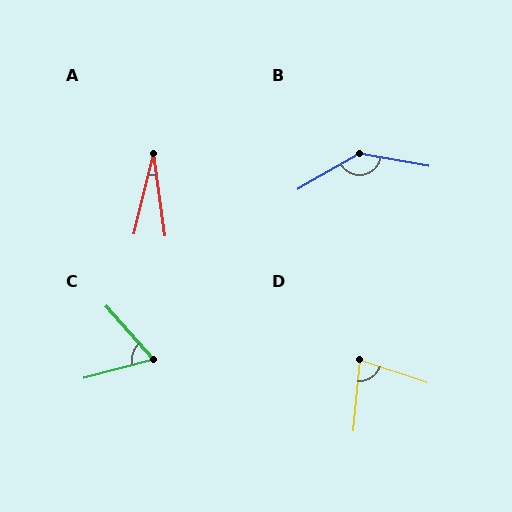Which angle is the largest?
B, at approximately 139 degrees.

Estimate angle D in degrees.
Approximately 77 degrees.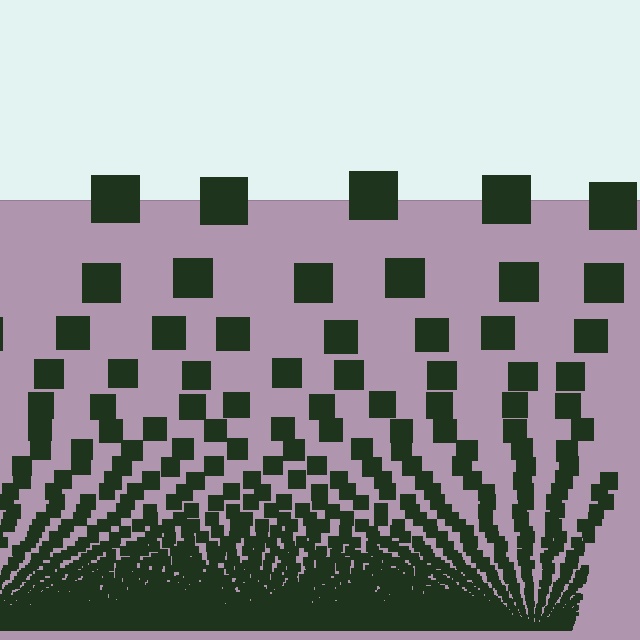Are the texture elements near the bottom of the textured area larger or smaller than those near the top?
Smaller. The gradient is inverted — elements near the bottom are smaller and denser.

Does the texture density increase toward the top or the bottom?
Density increases toward the bottom.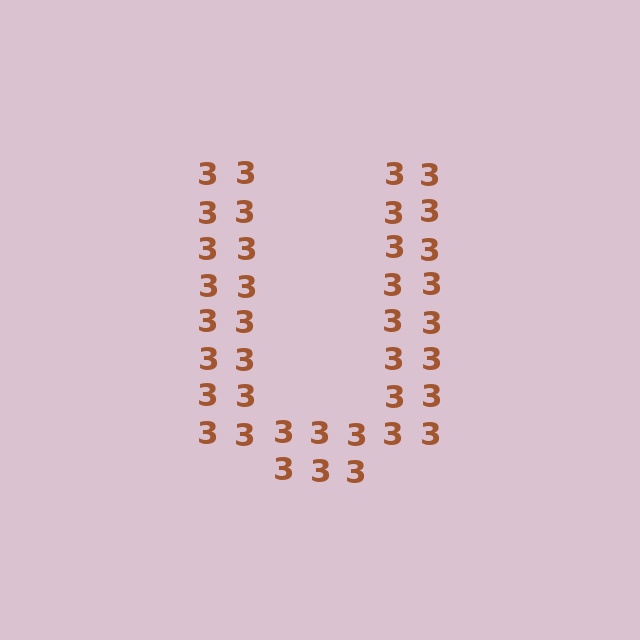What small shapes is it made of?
It is made of small digit 3's.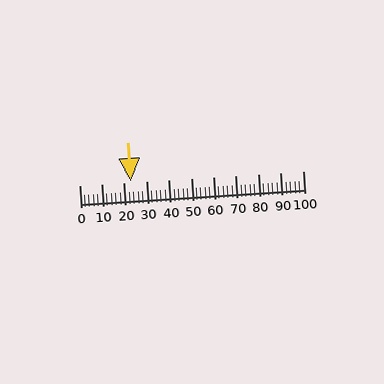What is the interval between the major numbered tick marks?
The major tick marks are spaced 10 units apart.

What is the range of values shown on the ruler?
The ruler shows values from 0 to 100.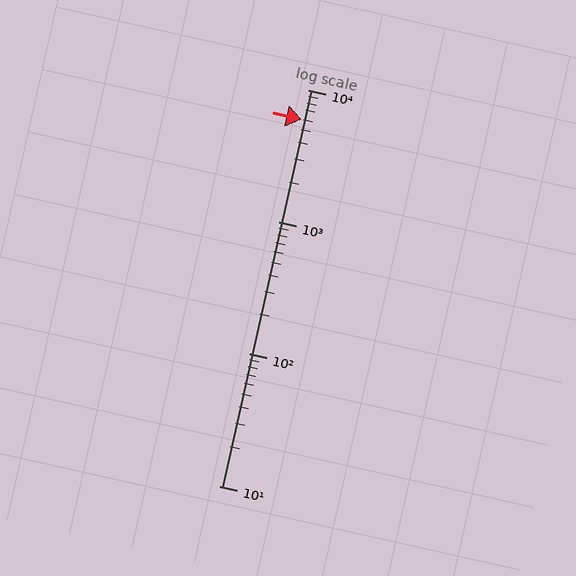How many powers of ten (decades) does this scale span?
The scale spans 3 decades, from 10 to 10000.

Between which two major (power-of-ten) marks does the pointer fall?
The pointer is between 1000 and 10000.